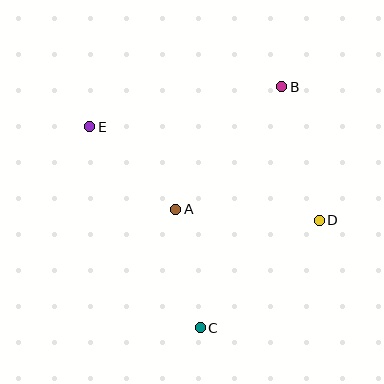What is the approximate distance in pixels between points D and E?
The distance between D and E is approximately 248 pixels.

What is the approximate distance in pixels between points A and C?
The distance between A and C is approximately 121 pixels.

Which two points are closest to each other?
Points A and E are closest to each other.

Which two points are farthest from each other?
Points B and C are farthest from each other.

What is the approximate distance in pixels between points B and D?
The distance between B and D is approximately 139 pixels.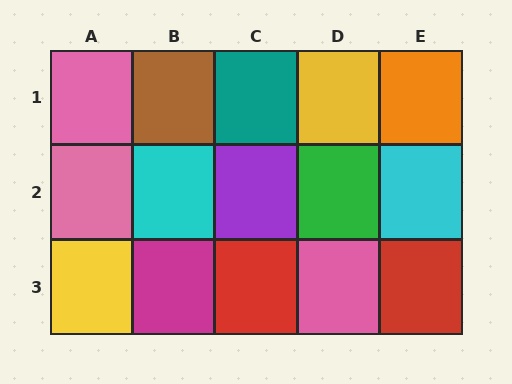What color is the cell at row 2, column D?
Green.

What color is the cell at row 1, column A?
Pink.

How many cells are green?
1 cell is green.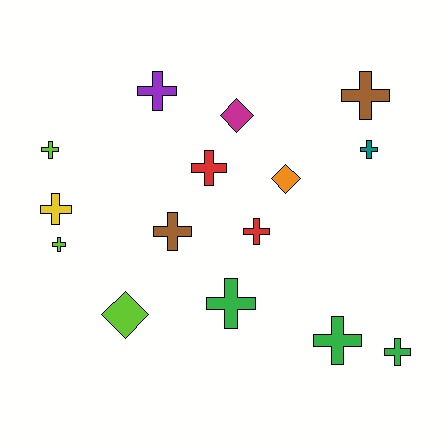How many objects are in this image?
There are 15 objects.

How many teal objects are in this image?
There is 1 teal object.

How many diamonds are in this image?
There are 3 diamonds.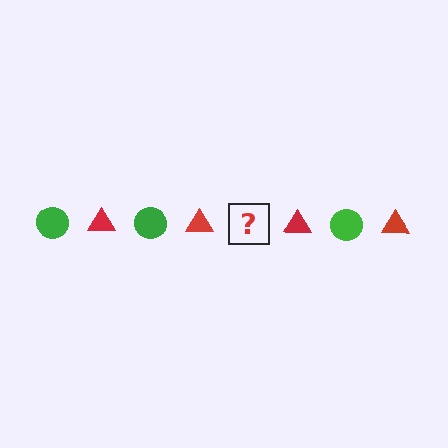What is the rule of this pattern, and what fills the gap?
The rule is that the pattern alternates between green circle and red triangle. The gap should be filled with a green circle.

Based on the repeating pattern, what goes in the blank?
The blank should be a green circle.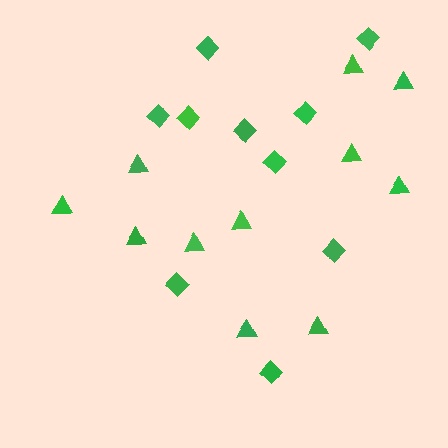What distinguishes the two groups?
There are 2 groups: one group of triangles (11) and one group of diamonds (10).